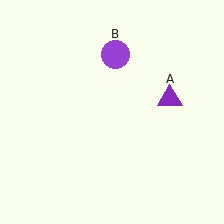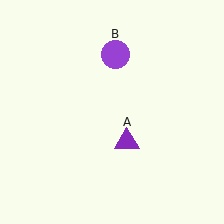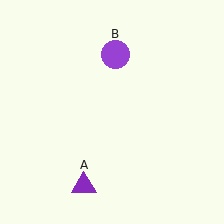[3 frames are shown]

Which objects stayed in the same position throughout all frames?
Purple circle (object B) remained stationary.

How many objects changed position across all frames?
1 object changed position: purple triangle (object A).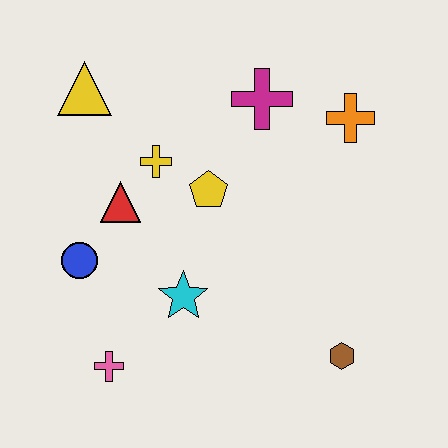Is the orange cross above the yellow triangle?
No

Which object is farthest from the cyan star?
The orange cross is farthest from the cyan star.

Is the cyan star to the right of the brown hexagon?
No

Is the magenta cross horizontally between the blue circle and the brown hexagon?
Yes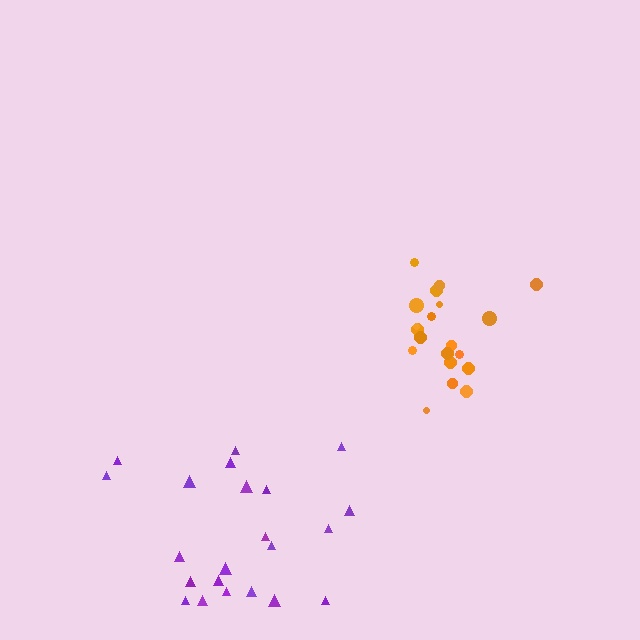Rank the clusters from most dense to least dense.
orange, purple.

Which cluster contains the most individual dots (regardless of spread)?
Purple (22).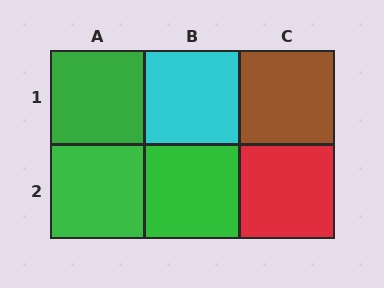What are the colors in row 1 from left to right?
Green, cyan, brown.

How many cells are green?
3 cells are green.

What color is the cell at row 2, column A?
Green.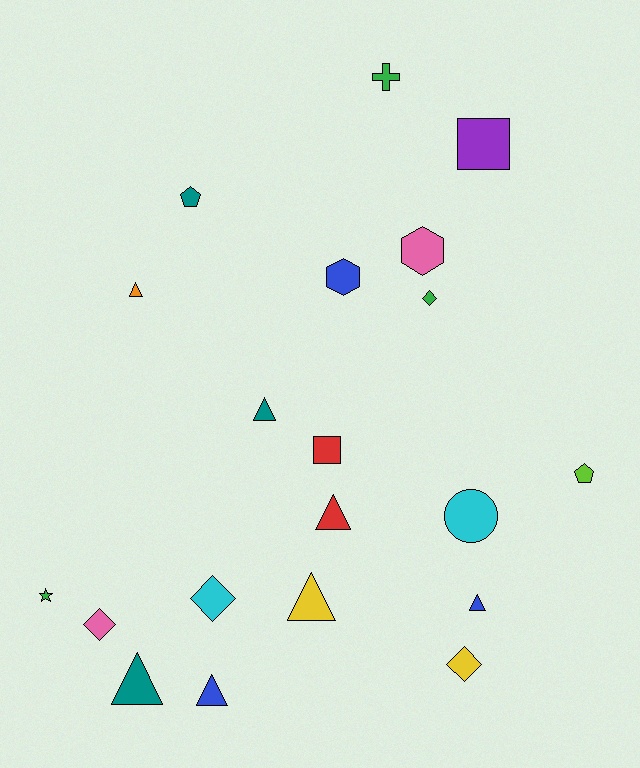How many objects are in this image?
There are 20 objects.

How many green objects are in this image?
There are 3 green objects.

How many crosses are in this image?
There is 1 cross.